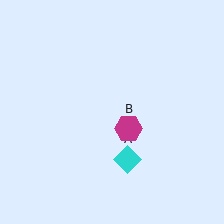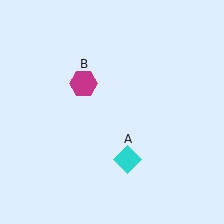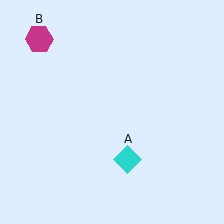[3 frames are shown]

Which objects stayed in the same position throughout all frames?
Cyan diamond (object A) remained stationary.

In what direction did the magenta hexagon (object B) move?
The magenta hexagon (object B) moved up and to the left.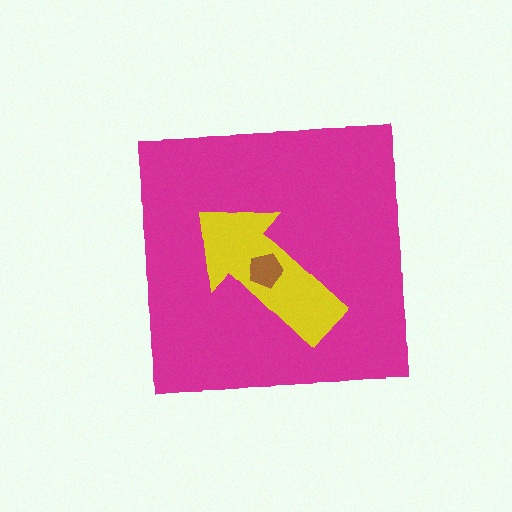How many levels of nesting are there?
3.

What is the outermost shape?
The magenta square.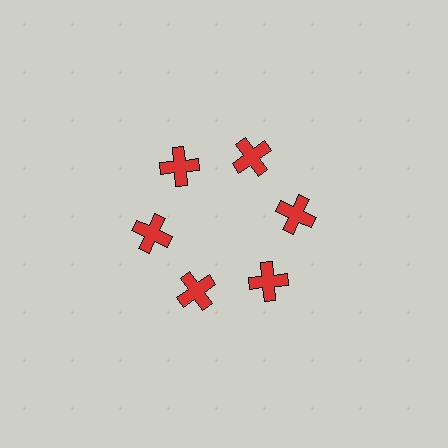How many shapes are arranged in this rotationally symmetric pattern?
There are 6 shapes, arranged in 6 groups of 1.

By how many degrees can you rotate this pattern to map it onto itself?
The pattern maps onto itself every 60 degrees of rotation.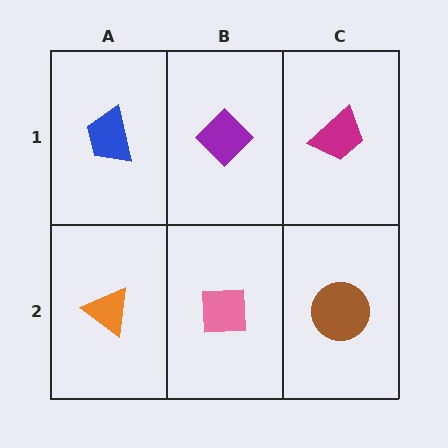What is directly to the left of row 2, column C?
A pink square.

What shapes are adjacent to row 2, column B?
A purple diamond (row 1, column B), an orange triangle (row 2, column A), a brown circle (row 2, column C).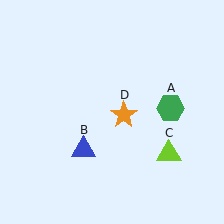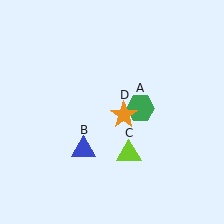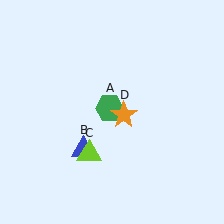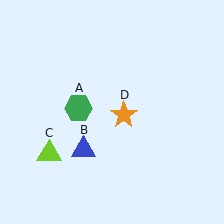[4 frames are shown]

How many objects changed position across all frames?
2 objects changed position: green hexagon (object A), lime triangle (object C).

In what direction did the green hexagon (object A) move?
The green hexagon (object A) moved left.